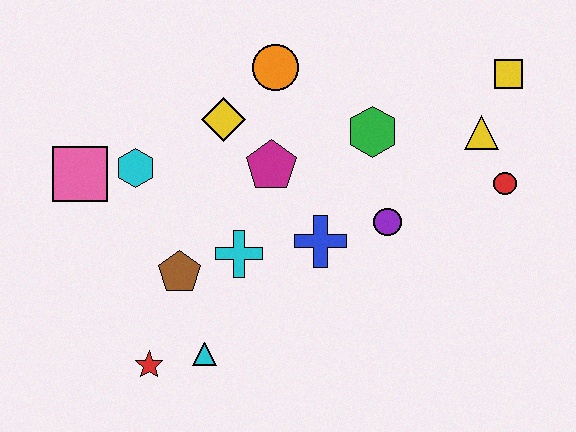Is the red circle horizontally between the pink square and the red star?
No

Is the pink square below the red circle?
No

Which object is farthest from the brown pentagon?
The yellow square is farthest from the brown pentagon.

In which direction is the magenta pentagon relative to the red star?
The magenta pentagon is above the red star.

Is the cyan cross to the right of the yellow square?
No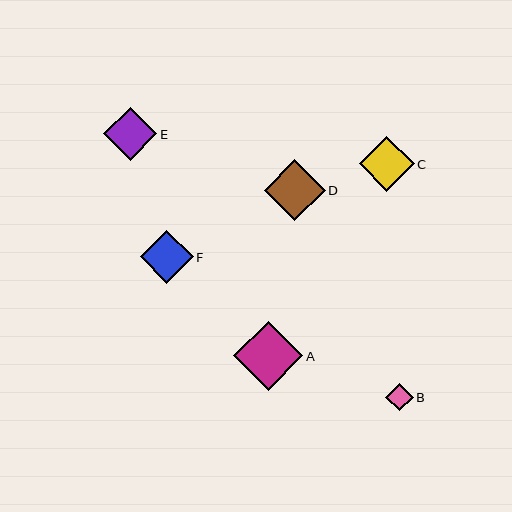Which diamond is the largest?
Diamond A is the largest with a size of approximately 70 pixels.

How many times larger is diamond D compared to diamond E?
Diamond D is approximately 1.1 times the size of diamond E.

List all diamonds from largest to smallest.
From largest to smallest: A, D, C, E, F, B.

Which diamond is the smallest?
Diamond B is the smallest with a size of approximately 27 pixels.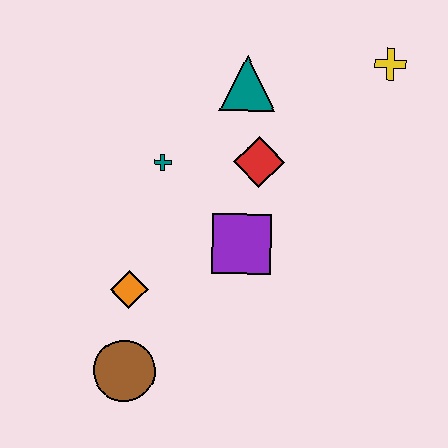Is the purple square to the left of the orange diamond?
No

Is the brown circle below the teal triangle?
Yes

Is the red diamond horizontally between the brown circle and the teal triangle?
No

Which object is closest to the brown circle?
The orange diamond is closest to the brown circle.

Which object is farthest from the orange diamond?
The yellow cross is farthest from the orange diamond.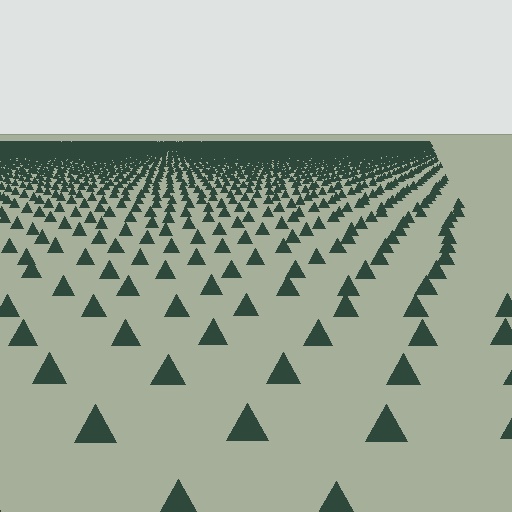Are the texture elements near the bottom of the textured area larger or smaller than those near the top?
Larger. Near the bottom, elements are closer to the viewer and appear at a bigger on-screen size.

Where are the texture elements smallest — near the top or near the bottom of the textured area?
Near the top.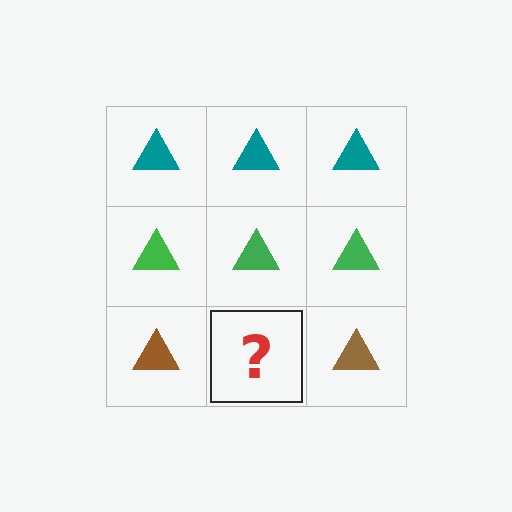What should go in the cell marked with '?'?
The missing cell should contain a brown triangle.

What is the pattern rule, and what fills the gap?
The rule is that each row has a consistent color. The gap should be filled with a brown triangle.